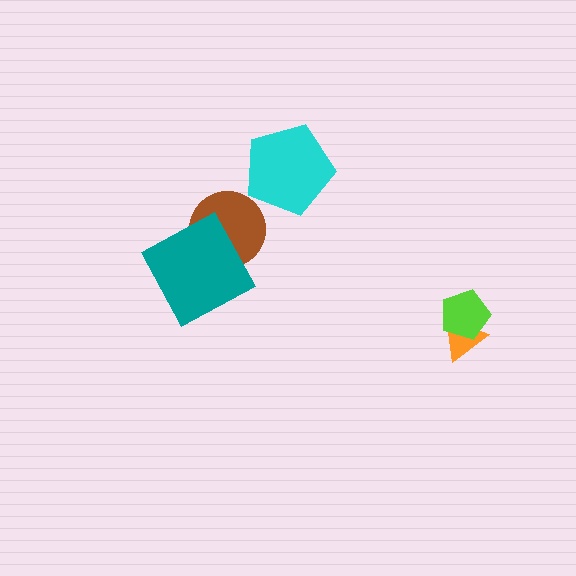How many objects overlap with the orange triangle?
1 object overlaps with the orange triangle.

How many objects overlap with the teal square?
1 object overlaps with the teal square.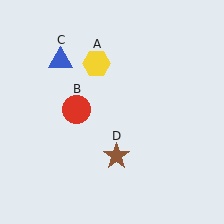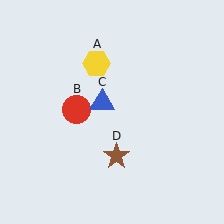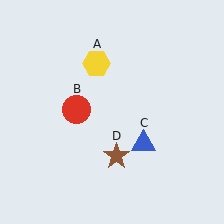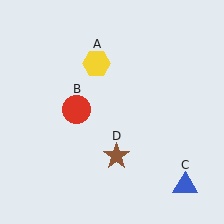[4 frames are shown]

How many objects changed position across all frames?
1 object changed position: blue triangle (object C).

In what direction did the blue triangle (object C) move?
The blue triangle (object C) moved down and to the right.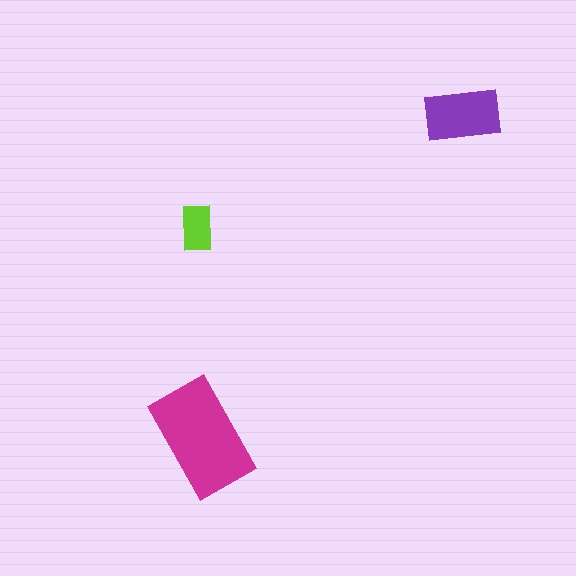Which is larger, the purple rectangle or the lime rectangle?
The purple one.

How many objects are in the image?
There are 3 objects in the image.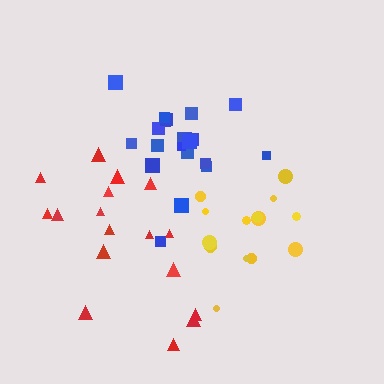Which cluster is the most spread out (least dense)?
Red.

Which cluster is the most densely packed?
Blue.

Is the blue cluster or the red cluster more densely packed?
Blue.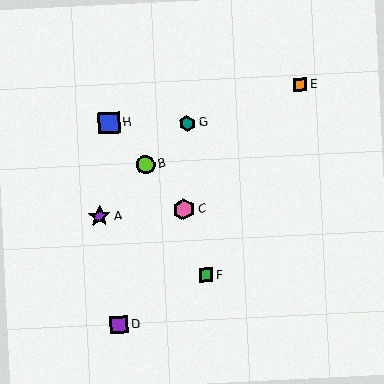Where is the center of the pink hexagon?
The center of the pink hexagon is at (184, 210).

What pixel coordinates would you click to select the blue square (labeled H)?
Click at (109, 123) to select the blue square H.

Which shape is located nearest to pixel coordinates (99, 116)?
The blue square (labeled H) at (109, 123) is nearest to that location.